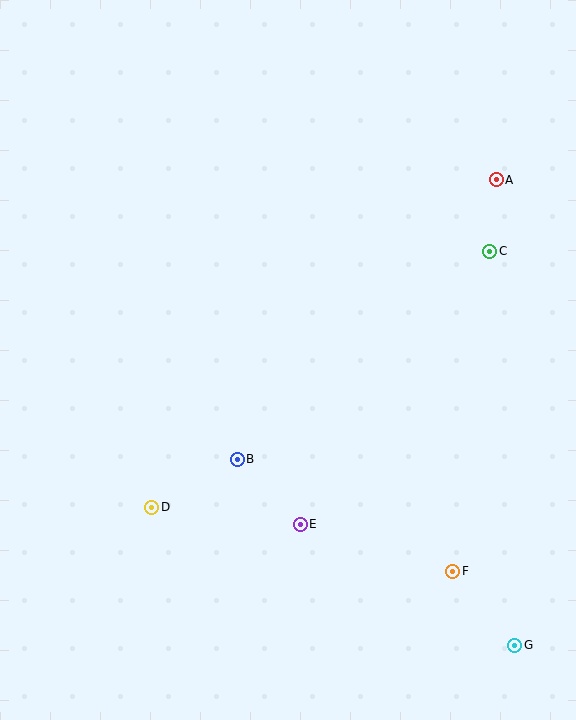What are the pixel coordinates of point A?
Point A is at (496, 180).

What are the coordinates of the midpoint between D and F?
The midpoint between D and F is at (302, 539).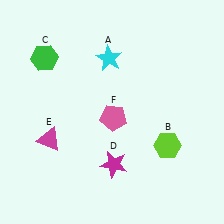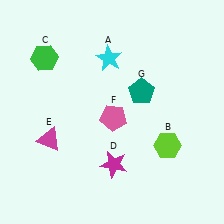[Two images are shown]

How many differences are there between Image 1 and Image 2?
There is 1 difference between the two images.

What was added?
A teal pentagon (G) was added in Image 2.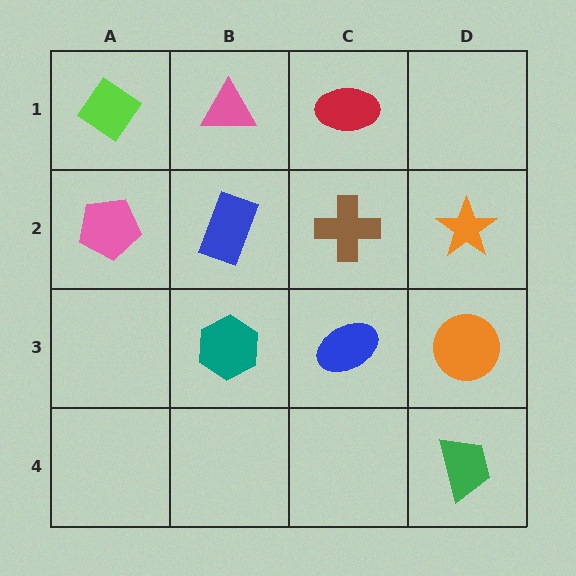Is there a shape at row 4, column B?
No, that cell is empty.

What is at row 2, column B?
A blue rectangle.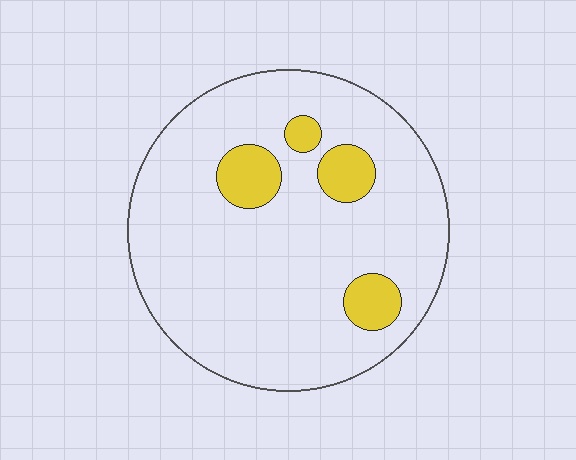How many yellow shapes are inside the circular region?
4.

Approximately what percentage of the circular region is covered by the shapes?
Approximately 10%.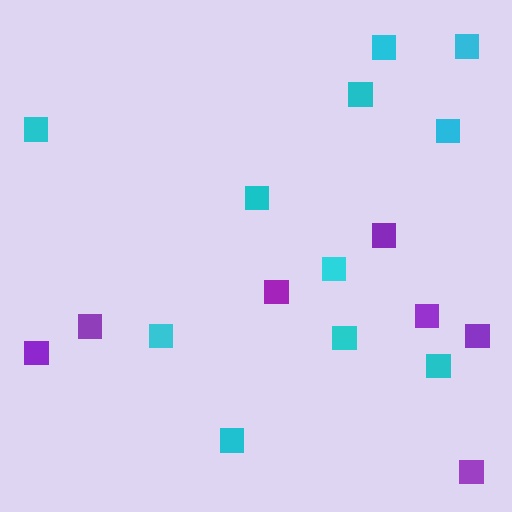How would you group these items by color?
There are 2 groups: one group of purple squares (7) and one group of cyan squares (11).